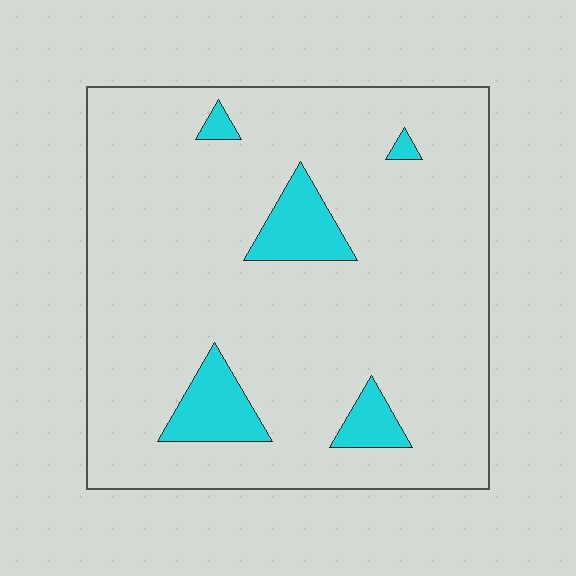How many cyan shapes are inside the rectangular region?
5.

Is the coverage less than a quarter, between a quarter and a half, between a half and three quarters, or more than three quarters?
Less than a quarter.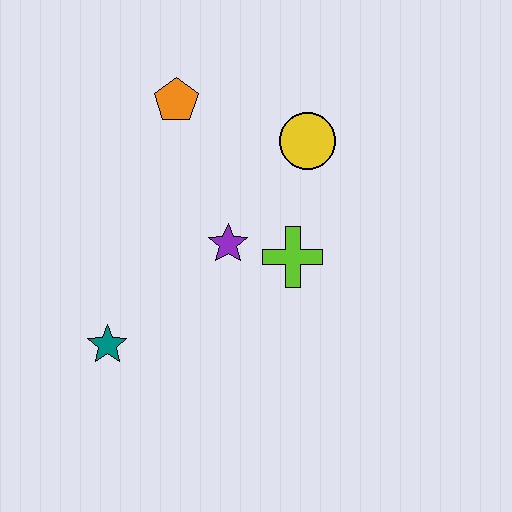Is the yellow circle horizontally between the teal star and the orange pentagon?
No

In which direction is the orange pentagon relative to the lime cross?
The orange pentagon is above the lime cross.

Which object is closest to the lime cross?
The purple star is closest to the lime cross.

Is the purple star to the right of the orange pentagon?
Yes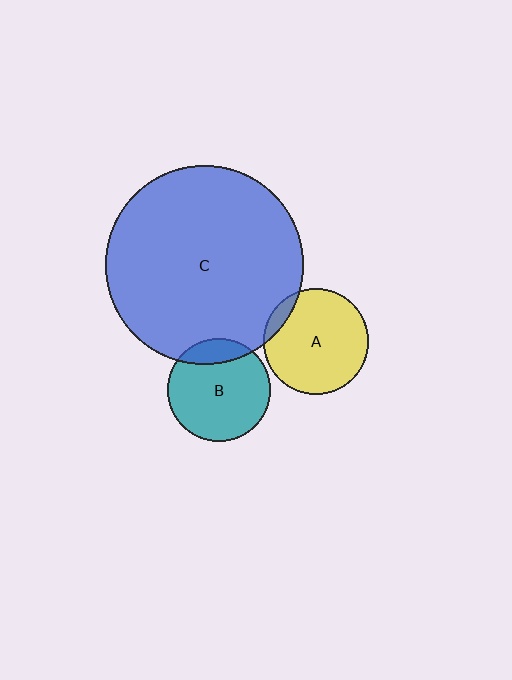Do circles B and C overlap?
Yes.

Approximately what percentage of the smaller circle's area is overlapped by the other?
Approximately 15%.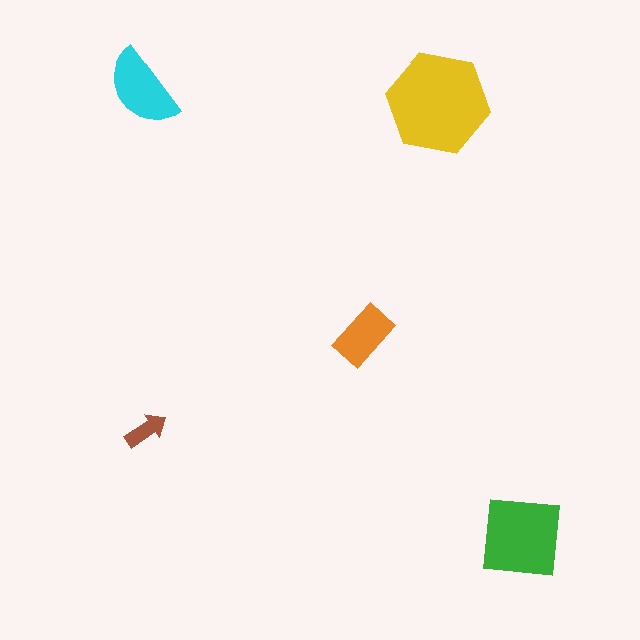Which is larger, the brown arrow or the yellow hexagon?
The yellow hexagon.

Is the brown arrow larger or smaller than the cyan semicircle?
Smaller.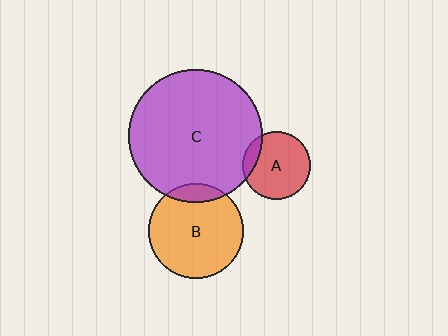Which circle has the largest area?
Circle C (purple).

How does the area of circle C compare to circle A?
Approximately 3.8 times.